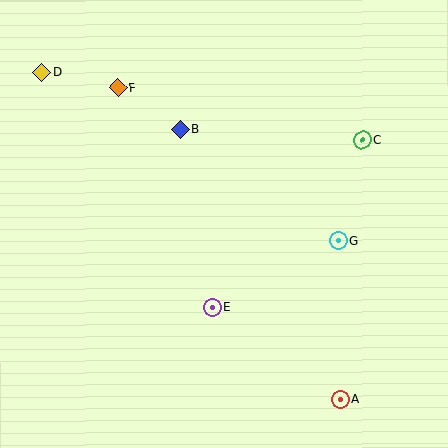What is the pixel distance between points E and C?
The distance between E and C is 224 pixels.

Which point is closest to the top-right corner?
Point C is closest to the top-right corner.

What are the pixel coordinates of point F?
Point F is at (118, 88).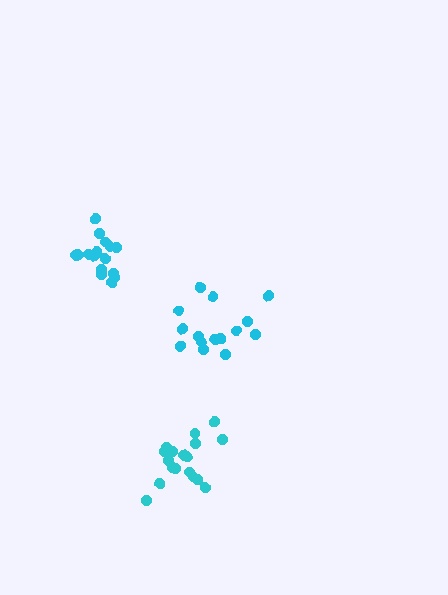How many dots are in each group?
Group 1: 18 dots, Group 2: 15 dots, Group 3: 16 dots (49 total).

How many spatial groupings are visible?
There are 3 spatial groupings.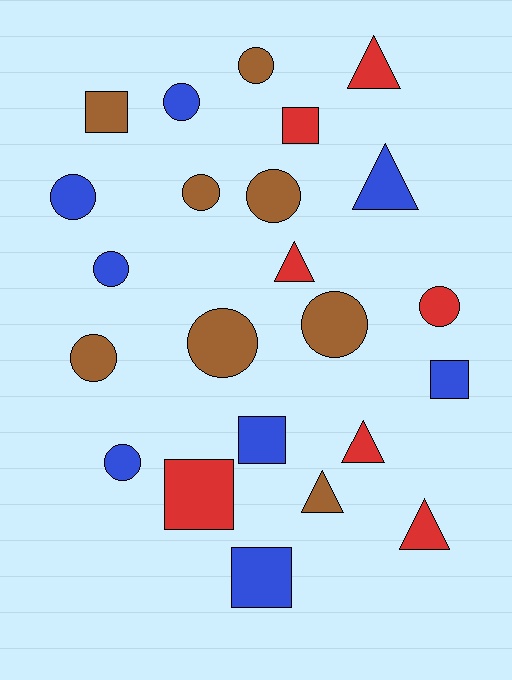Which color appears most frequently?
Brown, with 8 objects.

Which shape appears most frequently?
Circle, with 11 objects.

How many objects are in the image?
There are 23 objects.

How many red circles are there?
There is 1 red circle.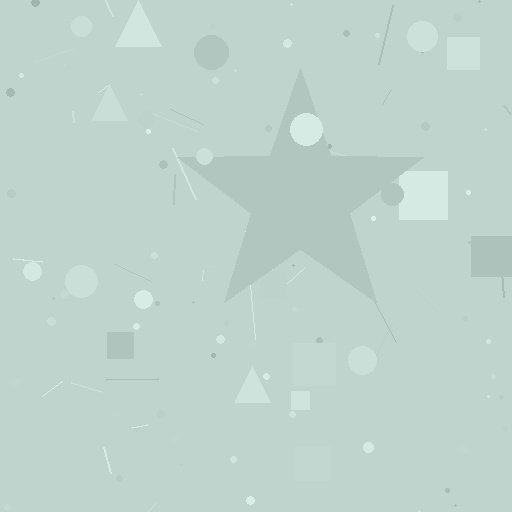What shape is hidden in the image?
A star is hidden in the image.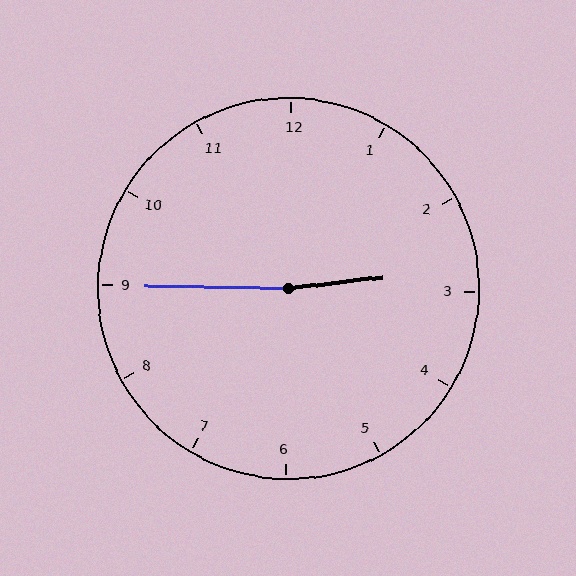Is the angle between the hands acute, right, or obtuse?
It is obtuse.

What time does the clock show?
2:45.